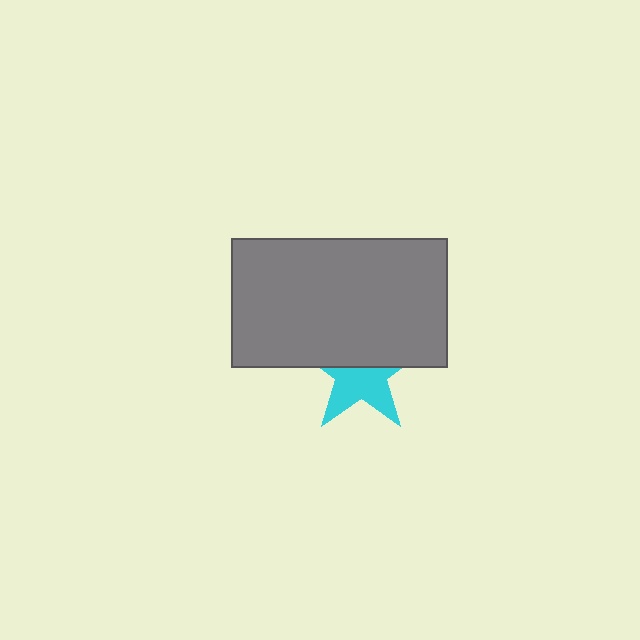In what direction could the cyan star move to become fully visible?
The cyan star could move down. That would shift it out from behind the gray rectangle entirely.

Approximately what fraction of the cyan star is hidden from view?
Roughly 49% of the cyan star is hidden behind the gray rectangle.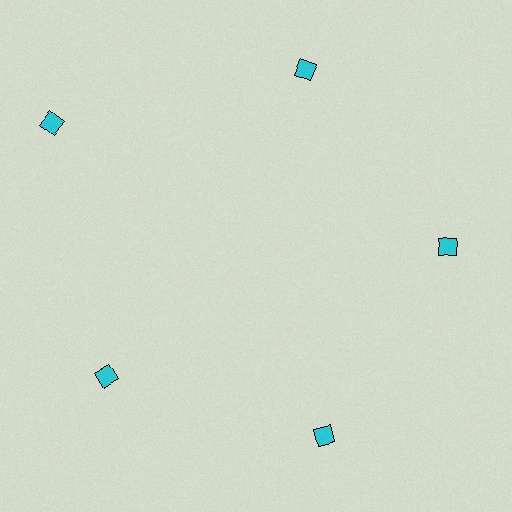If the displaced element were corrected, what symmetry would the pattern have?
It would have 5-fold rotational symmetry — the pattern would map onto itself every 72 degrees.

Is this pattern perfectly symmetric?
No. The 5 cyan diamonds are arranged in a ring, but one element near the 10 o'clock position is pushed outward from the center, breaking the 5-fold rotational symmetry.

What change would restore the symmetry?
The symmetry would be restored by moving it inward, back onto the ring so that all 5 diamonds sit at equal angles and equal distance from the center.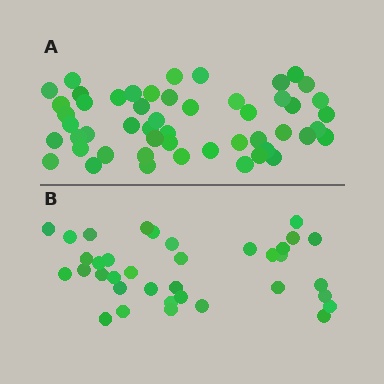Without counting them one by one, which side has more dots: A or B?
Region A (the top region) has more dots.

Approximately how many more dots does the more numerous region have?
Region A has approximately 15 more dots than region B.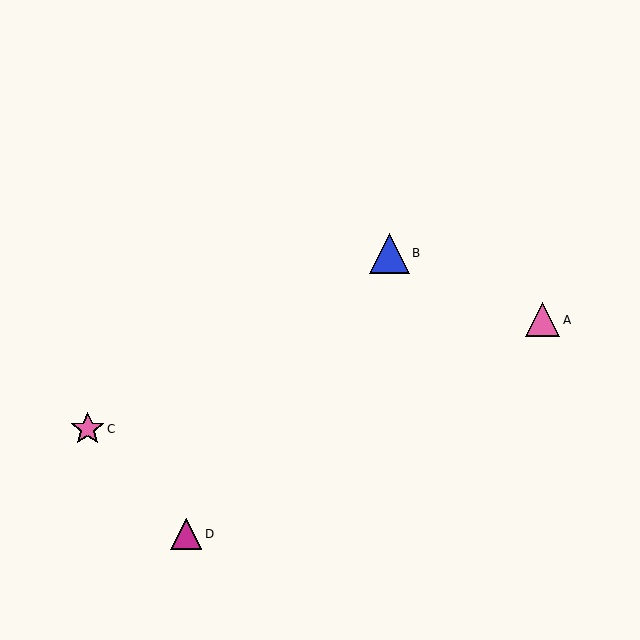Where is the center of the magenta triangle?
The center of the magenta triangle is at (186, 534).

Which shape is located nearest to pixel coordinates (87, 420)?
The pink star (labeled C) at (88, 429) is nearest to that location.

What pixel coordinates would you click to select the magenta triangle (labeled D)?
Click at (186, 534) to select the magenta triangle D.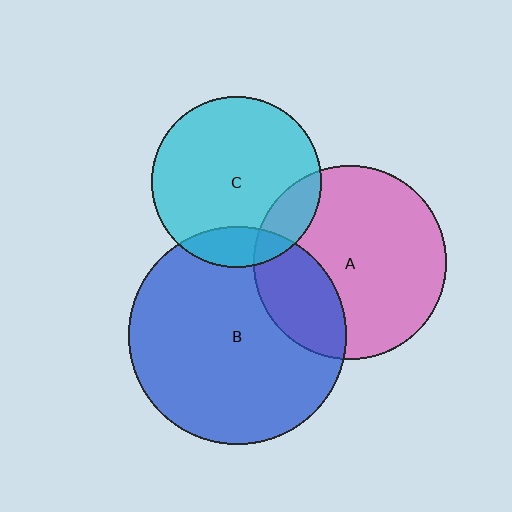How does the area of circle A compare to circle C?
Approximately 1.3 times.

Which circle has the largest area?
Circle B (blue).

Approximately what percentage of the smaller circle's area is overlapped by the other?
Approximately 15%.